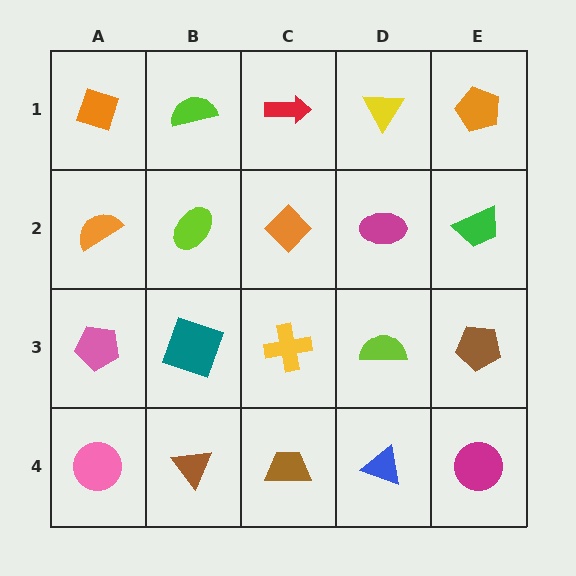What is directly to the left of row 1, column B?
An orange diamond.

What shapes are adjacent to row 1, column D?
A magenta ellipse (row 2, column D), a red arrow (row 1, column C), an orange pentagon (row 1, column E).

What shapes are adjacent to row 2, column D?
A yellow triangle (row 1, column D), a lime semicircle (row 3, column D), an orange diamond (row 2, column C), a green trapezoid (row 2, column E).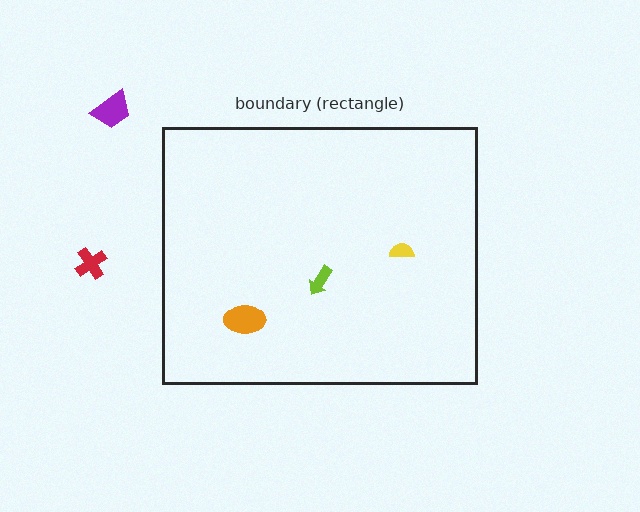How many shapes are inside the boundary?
3 inside, 2 outside.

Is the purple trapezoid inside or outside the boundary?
Outside.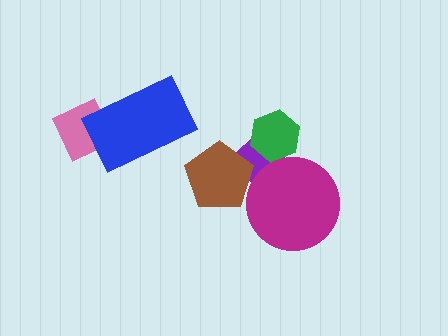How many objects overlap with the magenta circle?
1 object overlaps with the magenta circle.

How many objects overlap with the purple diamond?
3 objects overlap with the purple diamond.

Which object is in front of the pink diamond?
The blue rectangle is in front of the pink diamond.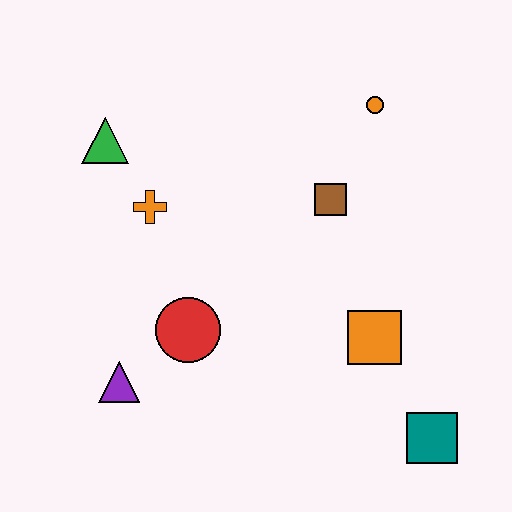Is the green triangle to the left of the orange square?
Yes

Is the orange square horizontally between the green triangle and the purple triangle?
No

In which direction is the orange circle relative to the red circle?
The orange circle is above the red circle.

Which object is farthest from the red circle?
The orange circle is farthest from the red circle.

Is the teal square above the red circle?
No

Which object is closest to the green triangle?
The orange cross is closest to the green triangle.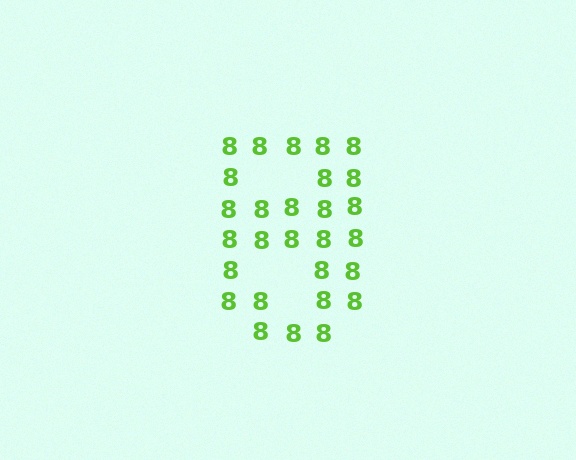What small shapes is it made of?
It is made of small digit 8's.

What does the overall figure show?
The overall figure shows the digit 8.